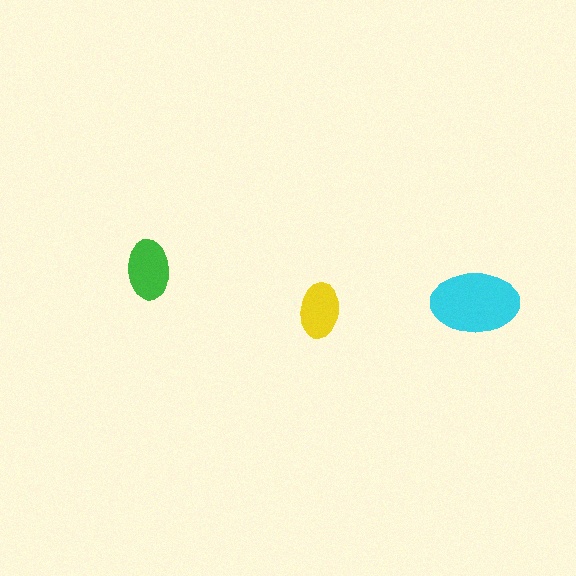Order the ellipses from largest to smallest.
the cyan one, the green one, the yellow one.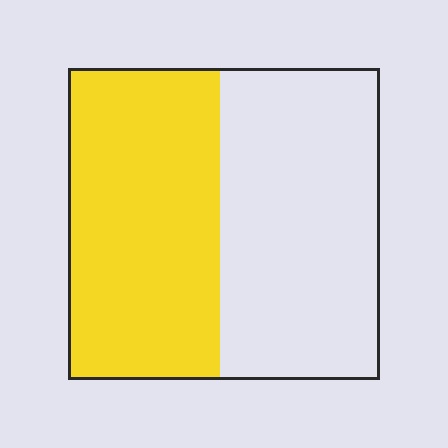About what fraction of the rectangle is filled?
About one half (1/2).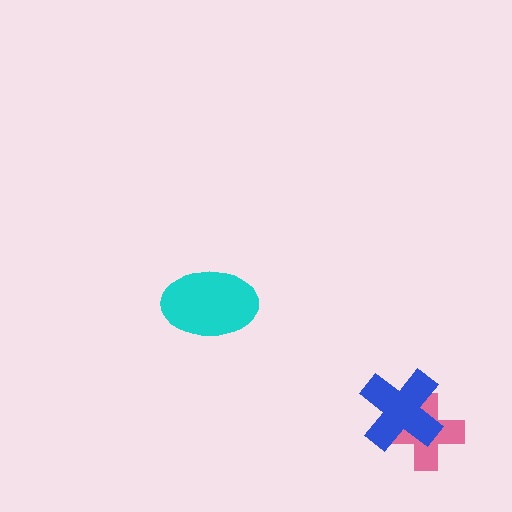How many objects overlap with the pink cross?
1 object overlaps with the pink cross.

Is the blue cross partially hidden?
No, no other shape covers it.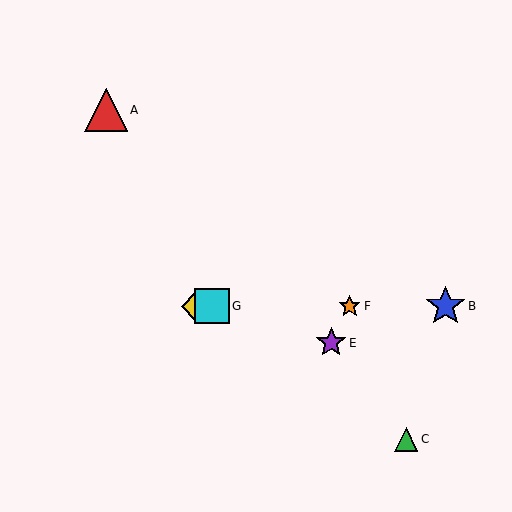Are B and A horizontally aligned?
No, B is at y≈306 and A is at y≈110.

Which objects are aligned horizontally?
Objects B, D, F, G are aligned horizontally.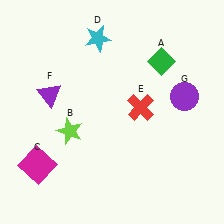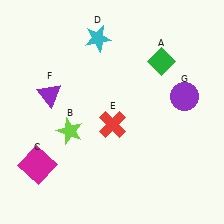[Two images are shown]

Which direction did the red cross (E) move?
The red cross (E) moved left.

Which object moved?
The red cross (E) moved left.